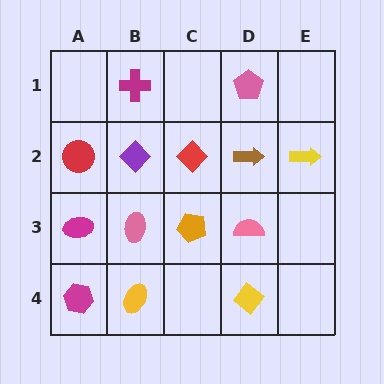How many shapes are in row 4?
3 shapes.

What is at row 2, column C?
A red diamond.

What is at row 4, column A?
A magenta hexagon.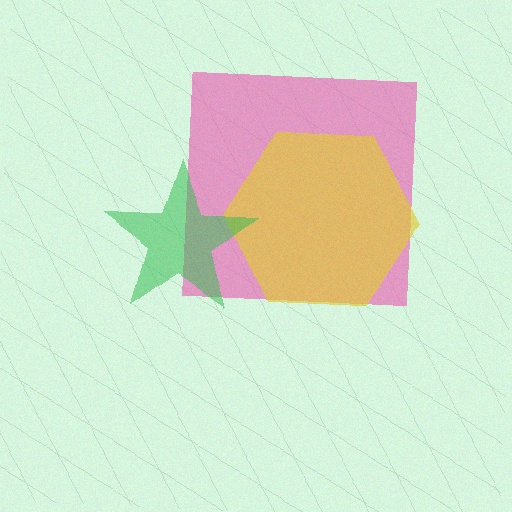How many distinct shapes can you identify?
There are 3 distinct shapes: a pink square, a yellow hexagon, a green star.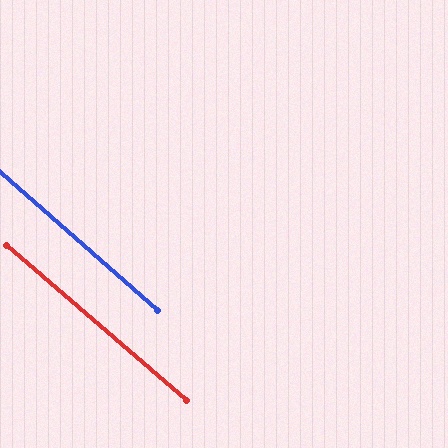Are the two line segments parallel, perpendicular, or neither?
Parallel — their directions differ by only 0.5°.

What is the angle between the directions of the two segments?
Approximately 1 degree.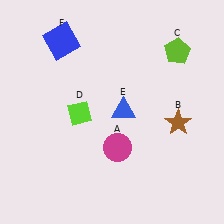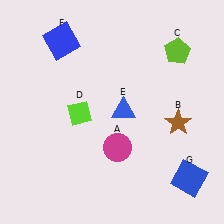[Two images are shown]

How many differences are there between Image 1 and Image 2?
There is 1 difference between the two images.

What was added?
A blue square (G) was added in Image 2.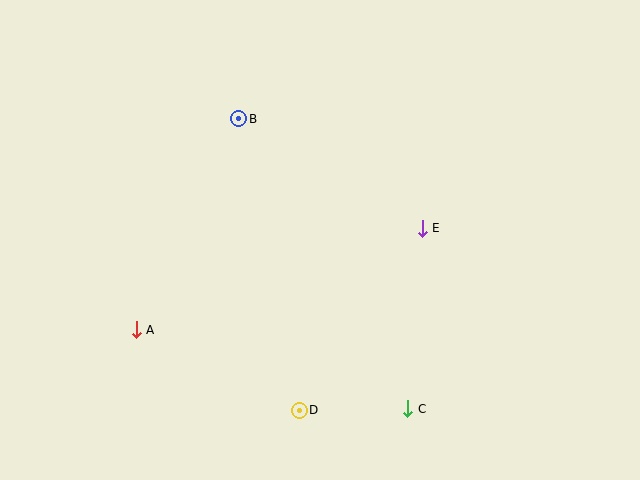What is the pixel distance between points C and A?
The distance between C and A is 282 pixels.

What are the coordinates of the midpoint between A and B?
The midpoint between A and B is at (187, 224).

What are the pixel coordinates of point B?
Point B is at (239, 119).